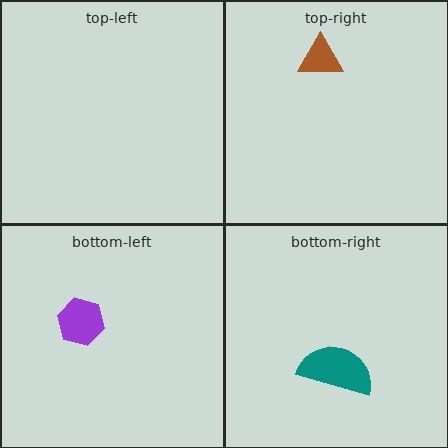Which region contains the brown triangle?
The top-right region.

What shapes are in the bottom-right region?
The teal semicircle.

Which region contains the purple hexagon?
The bottom-left region.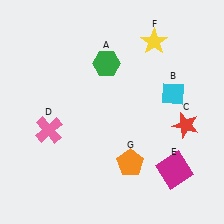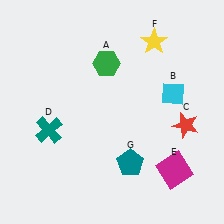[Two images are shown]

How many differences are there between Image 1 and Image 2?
There are 2 differences between the two images.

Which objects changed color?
D changed from pink to teal. G changed from orange to teal.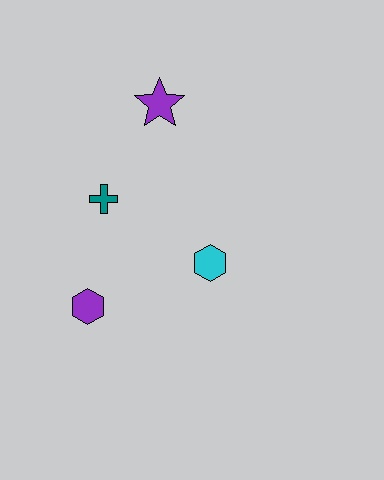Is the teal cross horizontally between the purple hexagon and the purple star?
Yes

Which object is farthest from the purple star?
The purple hexagon is farthest from the purple star.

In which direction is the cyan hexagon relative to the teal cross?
The cyan hexagon is to the right of the teal cross.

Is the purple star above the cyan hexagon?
Yes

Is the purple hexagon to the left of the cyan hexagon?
Yes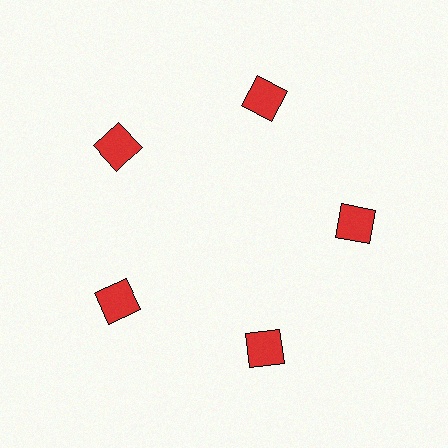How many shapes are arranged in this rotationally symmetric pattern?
There are 5 shapes, arranged in 5 groups of 1.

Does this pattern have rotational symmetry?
Yes, this pattern has 5-fold rotational symmetry. It looks the same after rotating 72 degrees around the center.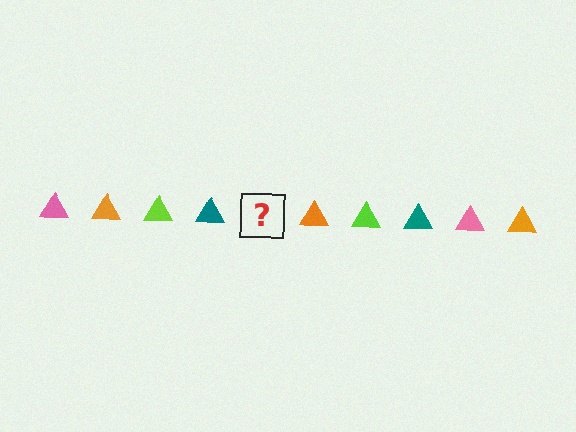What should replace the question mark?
The question mark should be replaced with a pink triangle.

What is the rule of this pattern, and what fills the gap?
The rule is that the pattern cycles through pink, orange, lime, teal triangles. The gap should be filled with a pink triangle.